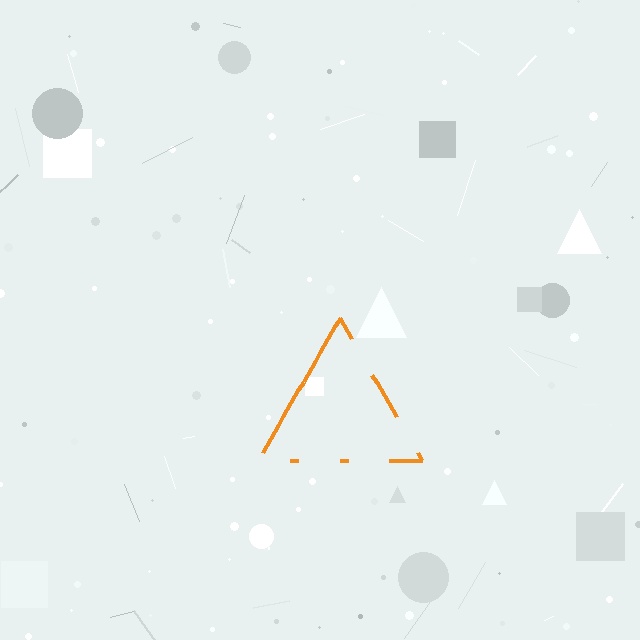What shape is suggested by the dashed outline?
The dashed outline suggests a triangle.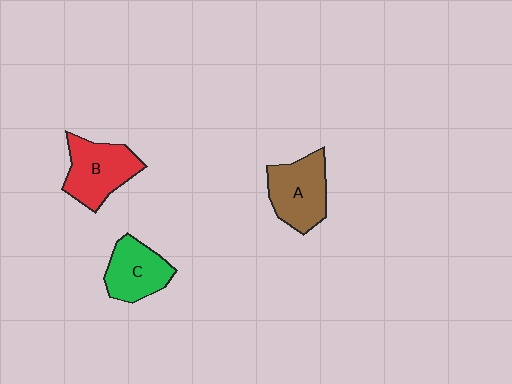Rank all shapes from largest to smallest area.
From largest to smallest: B (red), A (brown), C (green).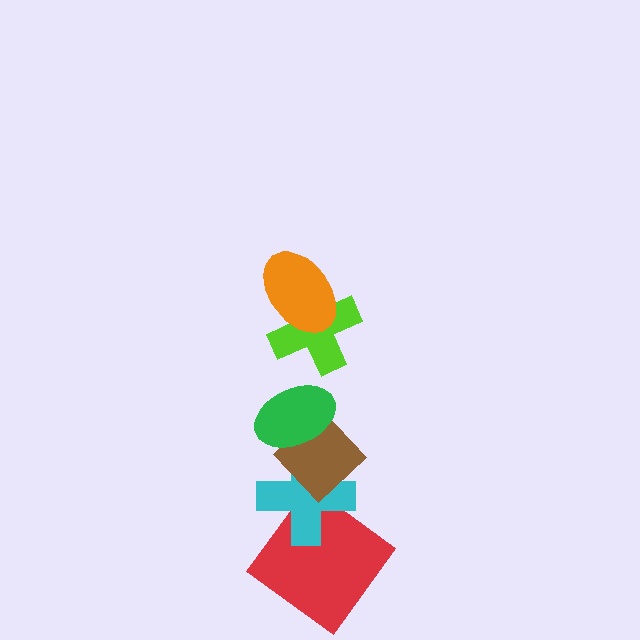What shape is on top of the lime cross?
The orange ellipse is on top of the lime cross.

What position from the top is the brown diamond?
The brown diamond is 4th from the top.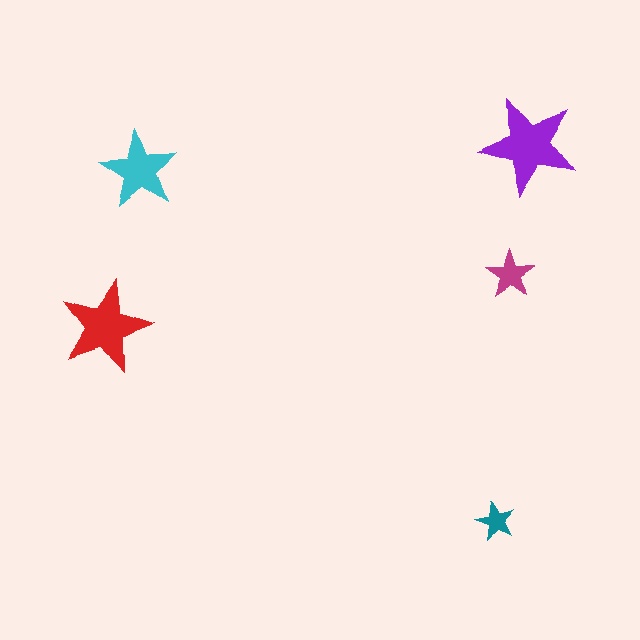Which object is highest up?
The purple star is topmost.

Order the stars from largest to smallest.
the purple one, the red one, the cyan one, the magenta one, the teal one.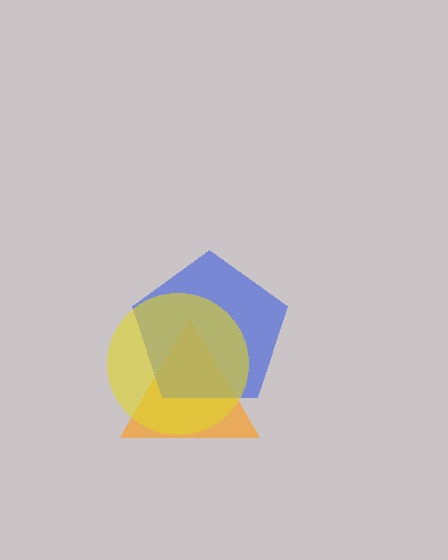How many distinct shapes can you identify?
There are 3 distinct shapes: an orange triangle, a blue pentagon, a yellow circle.